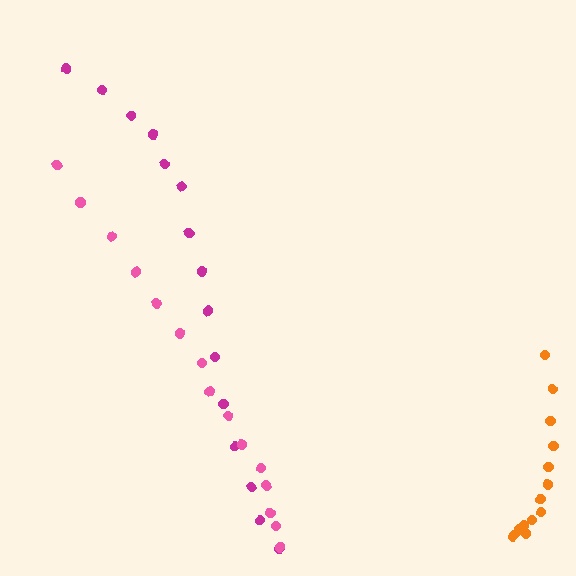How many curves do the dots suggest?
There are 3 distinct paths.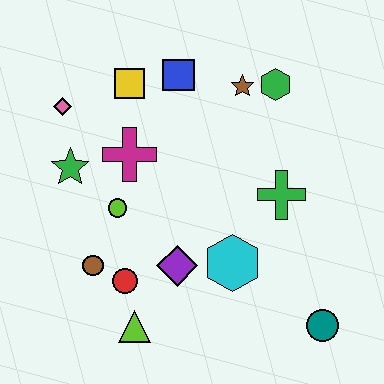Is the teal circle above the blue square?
No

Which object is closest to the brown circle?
The red circle is closest to the brown circle.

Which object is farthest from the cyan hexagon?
The pink diamond is farthest from the cyan hexagon.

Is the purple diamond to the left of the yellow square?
No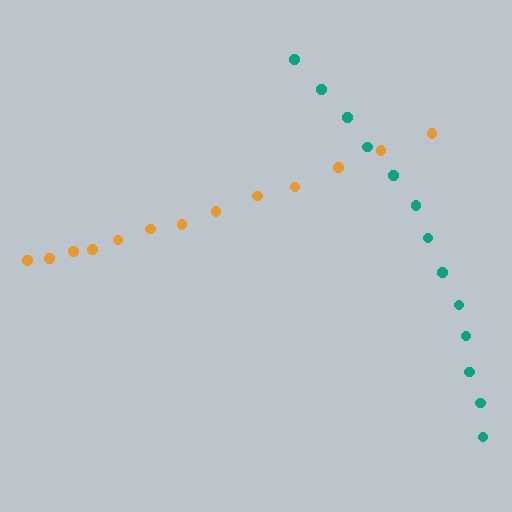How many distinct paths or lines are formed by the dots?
There are 2 distinct paths.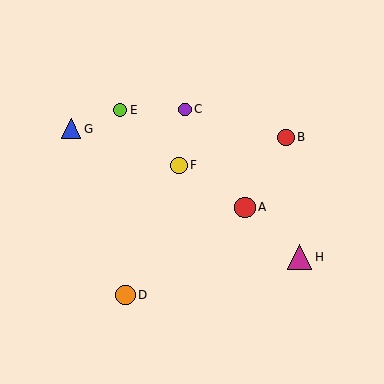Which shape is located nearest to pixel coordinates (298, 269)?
The magenta triangle (labeled H) at (299, 257) is nearest to that location.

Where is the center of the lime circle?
The center of the lime circle is at (120, 110).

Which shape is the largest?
The magenta triangle (labeled H) is the largest.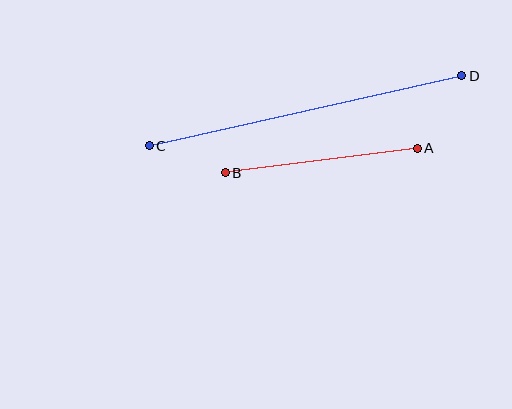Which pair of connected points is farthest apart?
Points C and D are farthest apart.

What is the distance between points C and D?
The distance is approximately 320 pixels.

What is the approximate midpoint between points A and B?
The midpoint is at approximately (321, 161) pixels.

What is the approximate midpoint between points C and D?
The midpoint is at approximately (305, 111) pixels.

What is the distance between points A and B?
The distance is approximately 194 pixels.